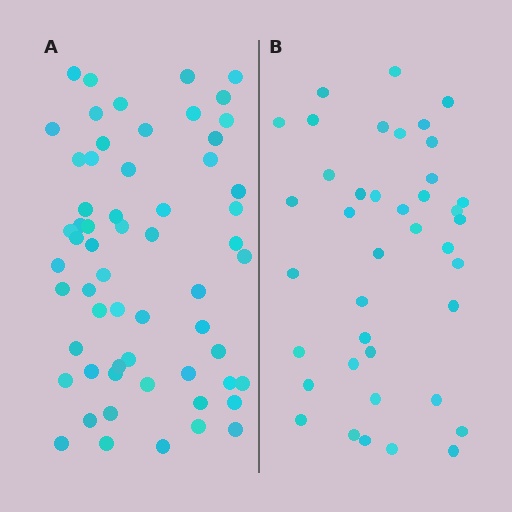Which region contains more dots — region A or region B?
Region A (the left region) has more dots.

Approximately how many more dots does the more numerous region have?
Region A has approximately 20 more dots than region B.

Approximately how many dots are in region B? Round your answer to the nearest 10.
About 40 dots.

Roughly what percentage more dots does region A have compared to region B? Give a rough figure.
About 50% more.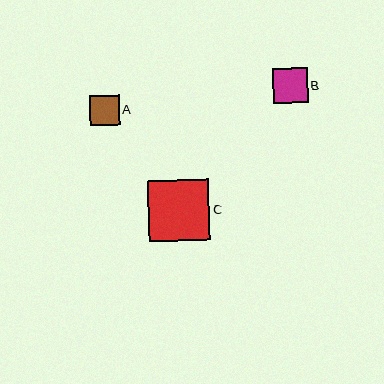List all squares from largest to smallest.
From largest to smallest: C, B, A.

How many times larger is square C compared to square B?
Square C is approximately 1.8 times the size of square B.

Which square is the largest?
Square C is the largest with a size of approximately 61 pixels.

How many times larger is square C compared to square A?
Square C is approximately 2.0 times the size of square A.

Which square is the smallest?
Square A is the smallest with a size of approximately 30 pixels.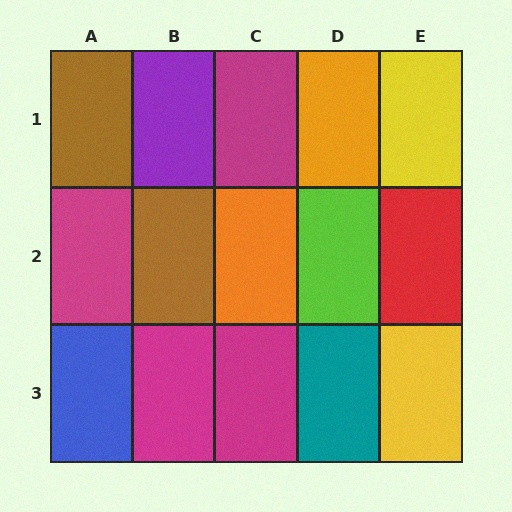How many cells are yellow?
2 cells are yellow.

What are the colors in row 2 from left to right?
Magenta, brown, orange, lime, red.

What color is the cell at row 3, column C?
Magenta.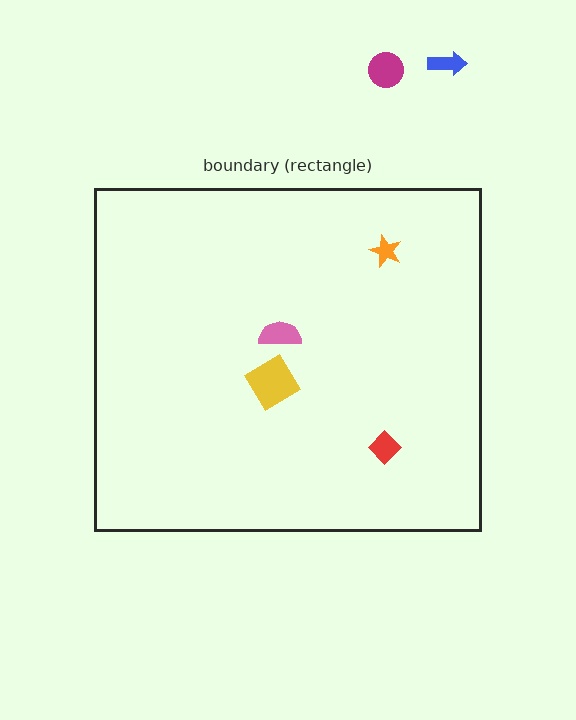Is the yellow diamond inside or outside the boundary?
Inside.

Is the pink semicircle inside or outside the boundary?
Inside.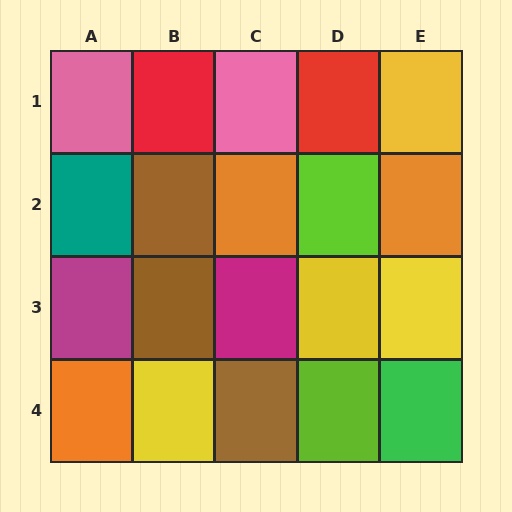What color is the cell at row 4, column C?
Brown.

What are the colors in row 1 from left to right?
Pink, red, pink, red, yellow.